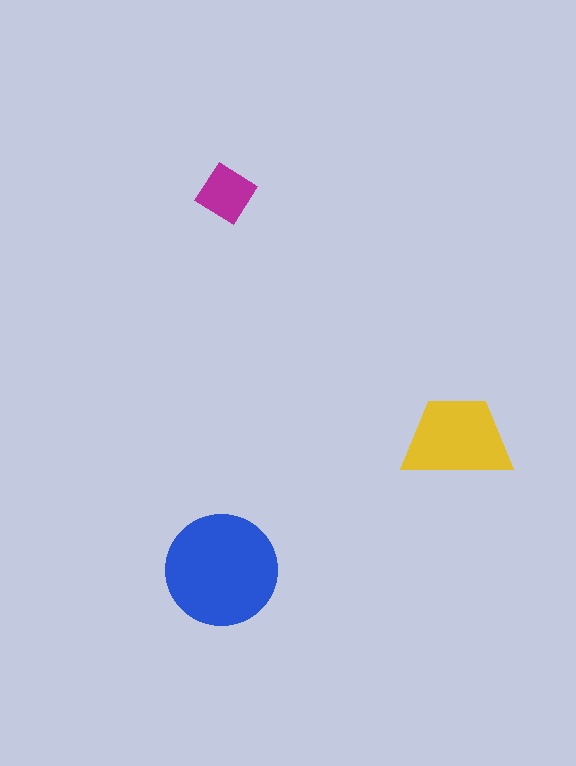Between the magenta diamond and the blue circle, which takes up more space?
The blue circle.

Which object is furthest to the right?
The yellow trapezoid is rightmost.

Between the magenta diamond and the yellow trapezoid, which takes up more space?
The yellow trapezoid.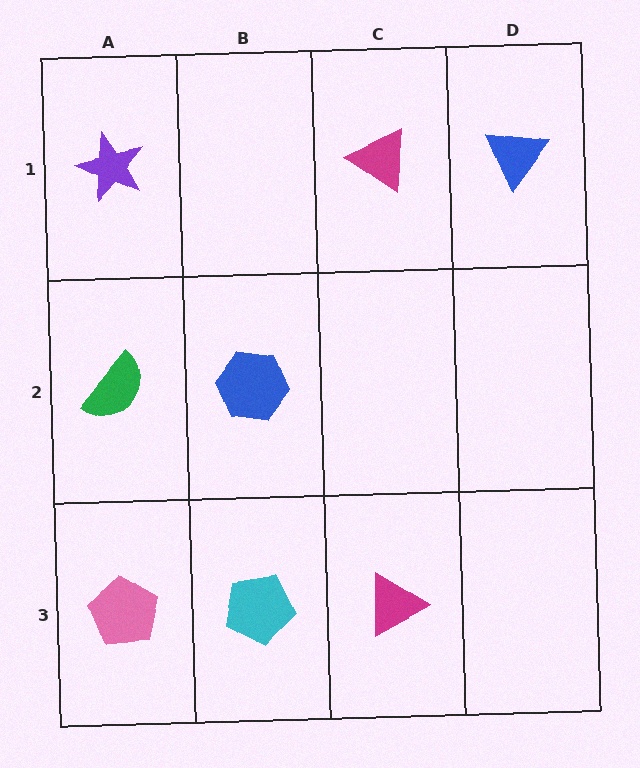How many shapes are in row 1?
3 shapes.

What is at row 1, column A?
A purple star.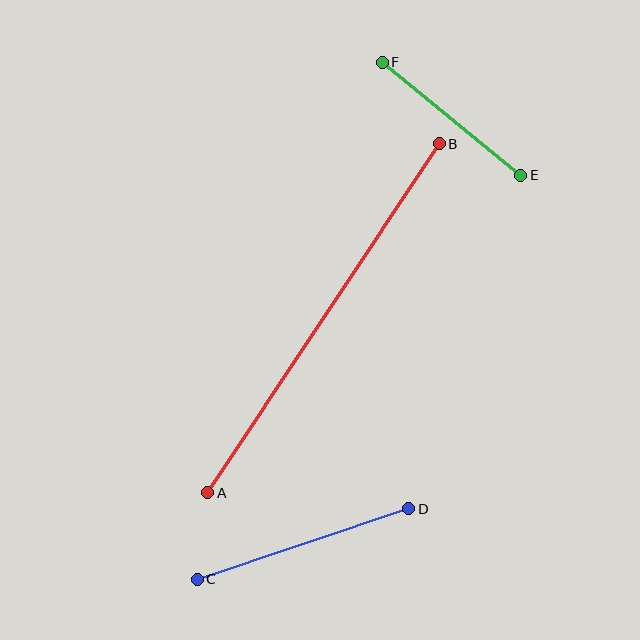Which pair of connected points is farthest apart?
Points A and B are farthest apart.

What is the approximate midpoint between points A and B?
The midpoint is at approximately (324, 318) pixels.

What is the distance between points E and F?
The distance is approximately 178 pixels.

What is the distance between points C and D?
The distance is approximately 223 pixels.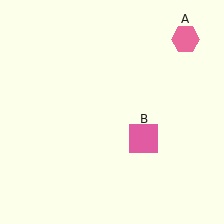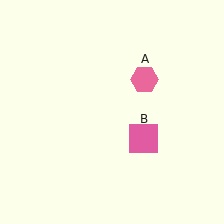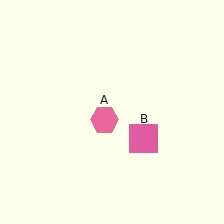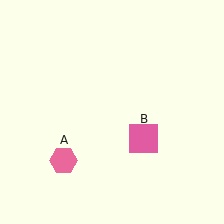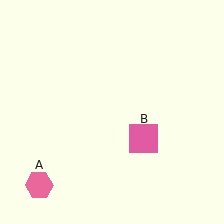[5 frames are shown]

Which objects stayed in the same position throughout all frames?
Pink square (object B) remained stationary.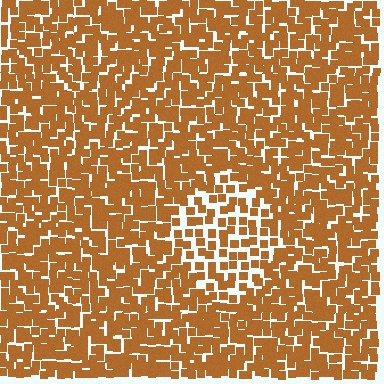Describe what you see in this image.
The image contains small brown elements arranged at two different densities. A diamond-shaped region is visible where the elements are less densely packed than the surrounding area.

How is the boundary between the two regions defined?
The boundary is defined by a change in element density (approximately 1.7x ratio). All elements are the same color, size, and shape.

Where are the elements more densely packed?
The elements are more densely packed outside the diamond boundary.